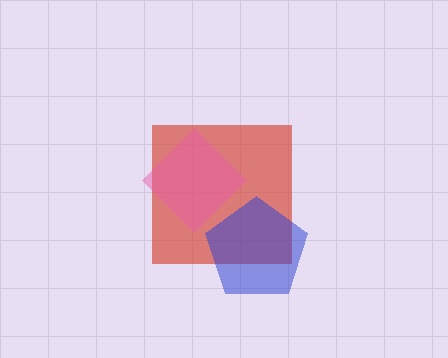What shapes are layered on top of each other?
The layered shapes are: a red square, a blue pentagon, a pink diamond.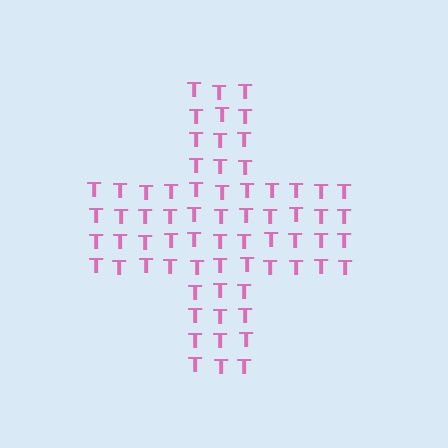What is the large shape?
The large shape is a cross.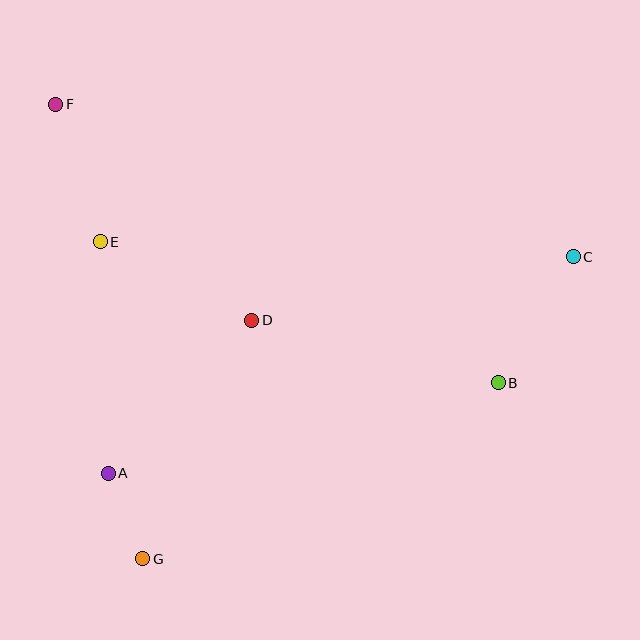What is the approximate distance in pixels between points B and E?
The distance between B and E is approximately 422 pixels.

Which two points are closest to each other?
Points A and G are closest to each other.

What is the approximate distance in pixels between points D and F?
The distance between D and F is approximately 292 pixels.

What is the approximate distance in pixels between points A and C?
The distance between A and C is approximately 513 pixels.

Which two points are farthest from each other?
Points C and F are farthest from each other.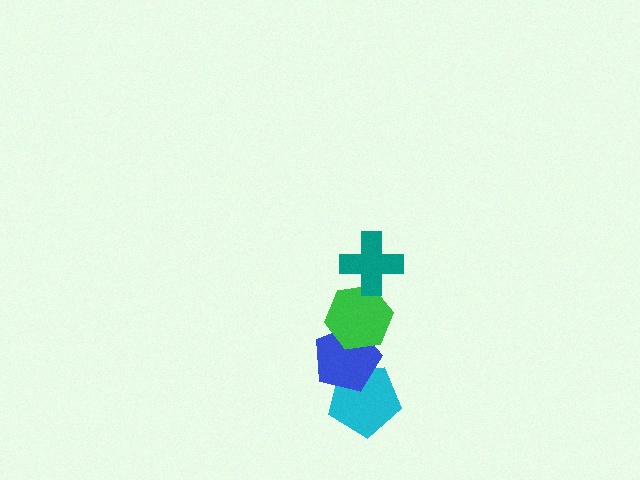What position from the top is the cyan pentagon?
The cyan pentagon is 4th from the top.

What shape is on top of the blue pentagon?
The green hexagon is on top of the blue pentagon.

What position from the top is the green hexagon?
The green hexagon is 2nd from the top.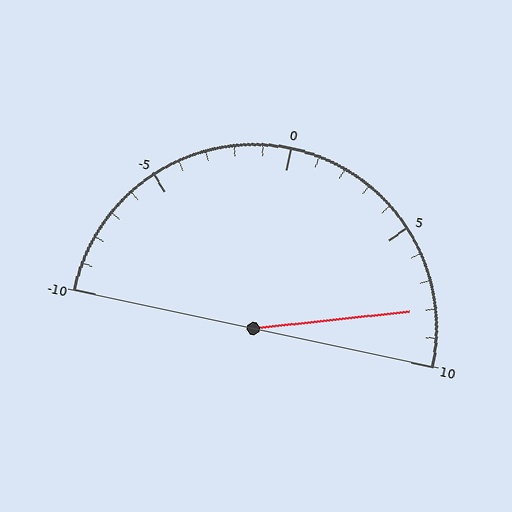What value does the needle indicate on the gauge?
The needle indicates approximately 8.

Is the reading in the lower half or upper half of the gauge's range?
The reading is in the upper half of the range (-10 to 10).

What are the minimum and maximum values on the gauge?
The gauge ranges from -10 to 10.